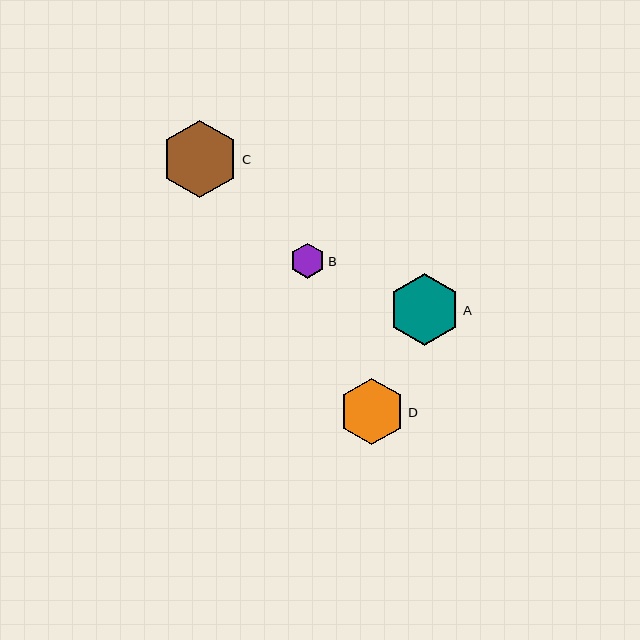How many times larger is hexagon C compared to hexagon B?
Hexagon C is approximately 2.2 times the size of hexagon B.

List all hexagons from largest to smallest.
From largest to smallest: C, A, D, B.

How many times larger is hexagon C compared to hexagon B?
Hexagon C is approximately 2.2 times the size of hexagon B.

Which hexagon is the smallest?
Hexagon B is the smallest with a size of approximately 35 pixels.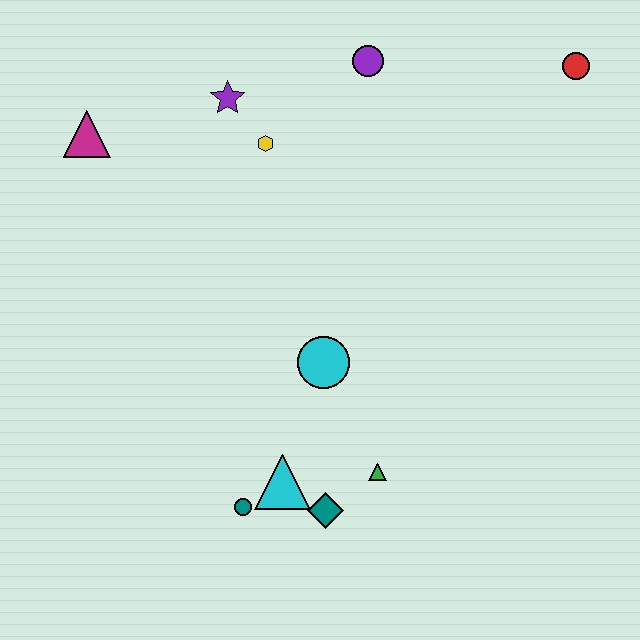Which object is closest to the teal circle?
The cyan triangle is closest to the teal circle.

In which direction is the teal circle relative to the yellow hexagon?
The teal circle is below the yellow hexagon.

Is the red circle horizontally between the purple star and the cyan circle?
No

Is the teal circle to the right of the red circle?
No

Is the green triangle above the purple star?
No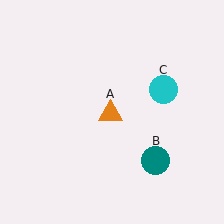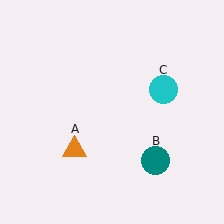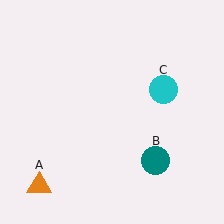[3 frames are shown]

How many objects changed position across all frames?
1 object changed position: orange triangle (object A).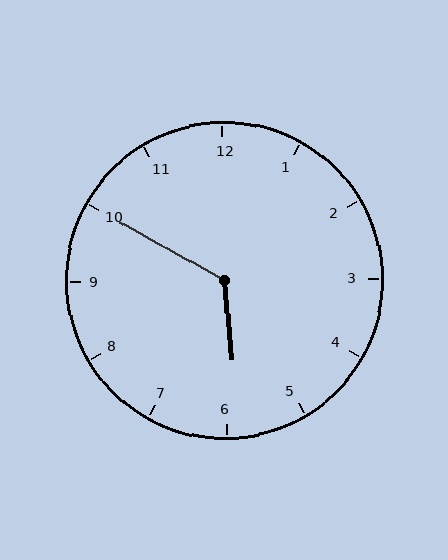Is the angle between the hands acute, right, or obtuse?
It is obtuse.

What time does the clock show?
5:50.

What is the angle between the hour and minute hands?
Approximately 125 degrees.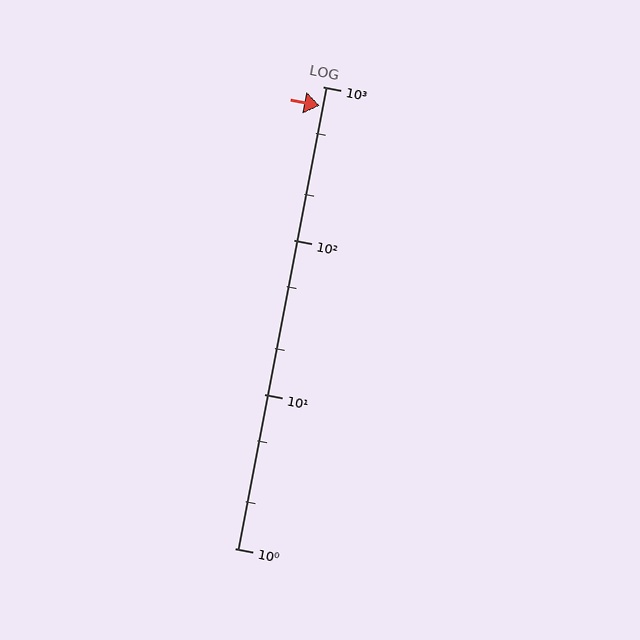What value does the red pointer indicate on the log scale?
The pointer indicates approximately 750.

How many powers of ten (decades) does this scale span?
The scale spans 3 decades, from 1 to 1000.